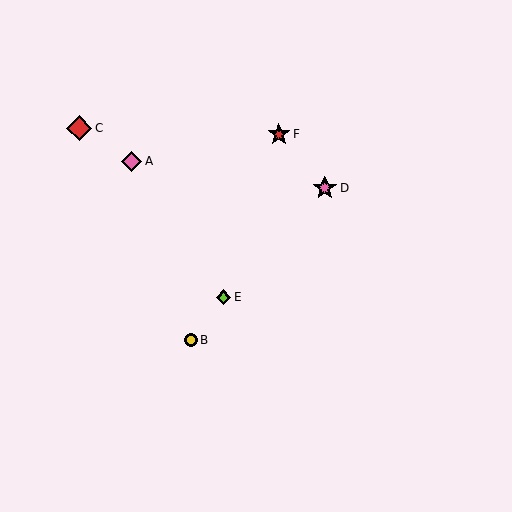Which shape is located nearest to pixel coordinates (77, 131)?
The red diamond (labeled C) at (79, 128) is nearest to that location.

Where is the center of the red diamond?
The center of the red diamond is at (79, 128).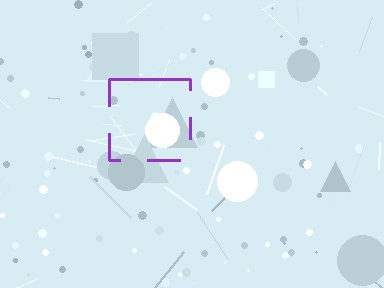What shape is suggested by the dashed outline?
The dashed outline suggests a square.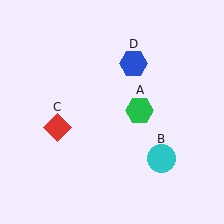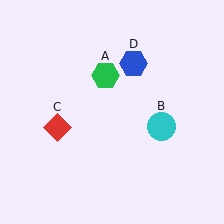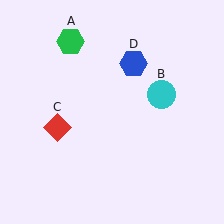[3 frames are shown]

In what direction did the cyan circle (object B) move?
The cyan circle (object B) moved up.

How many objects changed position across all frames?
2 objects changed position: green hexagon (object A), cyan circle (object B).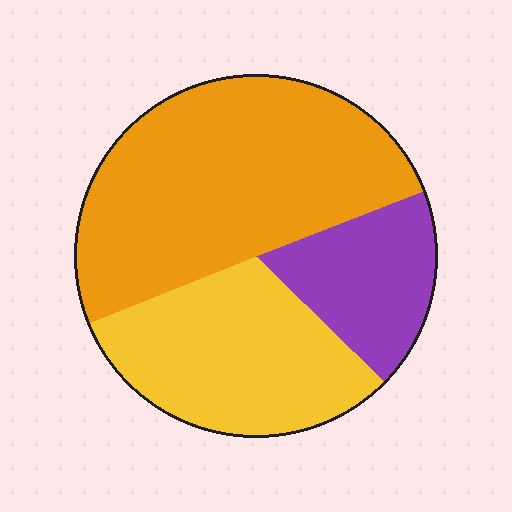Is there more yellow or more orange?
Orange.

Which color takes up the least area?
Purple, at roughly 20%.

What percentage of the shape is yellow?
Yellow takes up between a sixth and a third of the shape.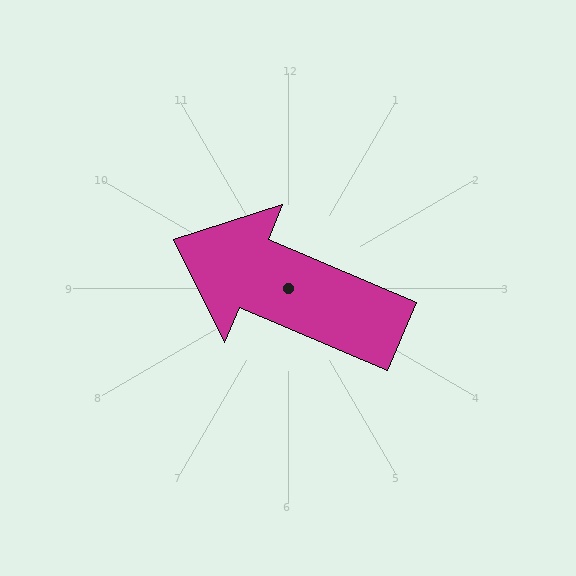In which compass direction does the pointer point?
Northwest.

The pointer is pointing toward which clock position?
Roughly 10 o'clock.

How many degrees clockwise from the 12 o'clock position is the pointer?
Approximately 293 degrees.